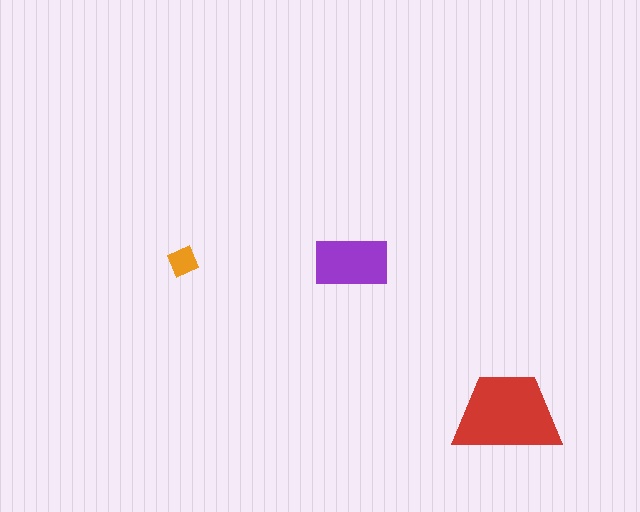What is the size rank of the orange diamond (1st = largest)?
3rd.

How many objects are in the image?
There are 3 objects in the image.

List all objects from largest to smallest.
The red trapezoid, the purple rectangle, the orange diamond.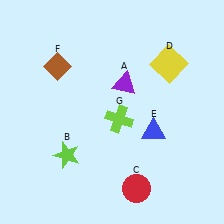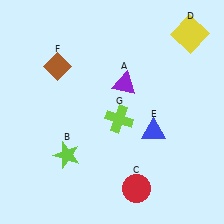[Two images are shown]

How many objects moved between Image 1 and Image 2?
1 object moved between the two images.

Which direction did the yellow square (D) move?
The yellow square (D) moved up.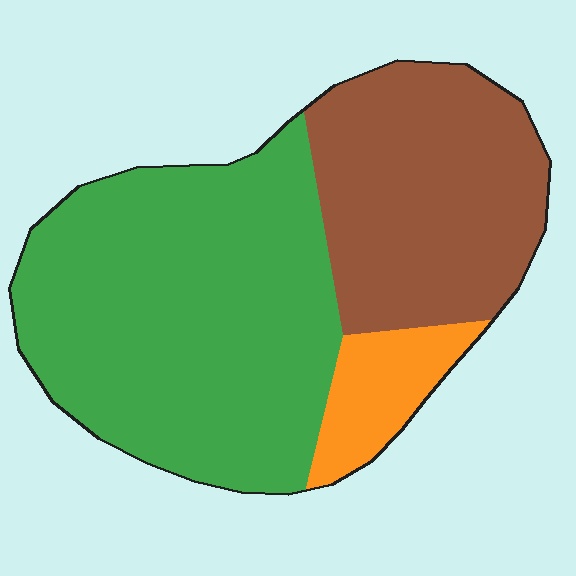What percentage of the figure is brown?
Brown takes up between a third and a half of the figure.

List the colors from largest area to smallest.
From largest to smallest: green, brown, orange.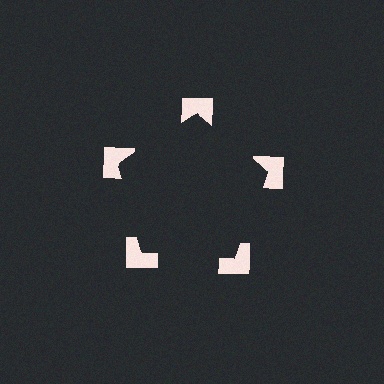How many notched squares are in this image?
There are 5 — one at each vertex of the illusory pentagon.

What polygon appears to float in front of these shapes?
An illusory pentagon — its edges are inferred from the aligned wedge cuts in the notched squares, not physically drawn.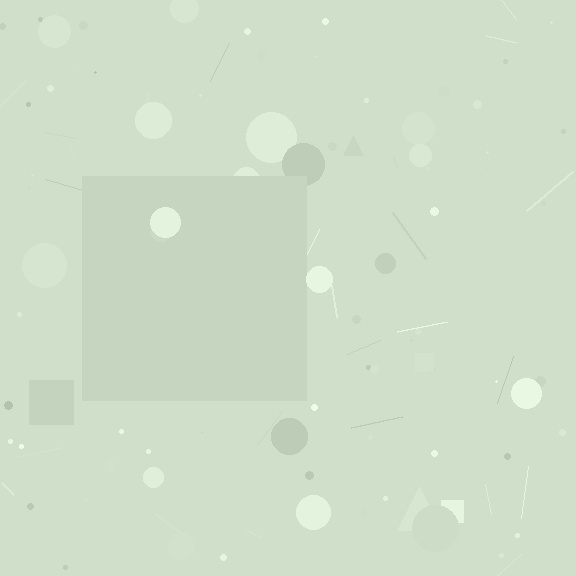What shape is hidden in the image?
A square is hidden in the image.